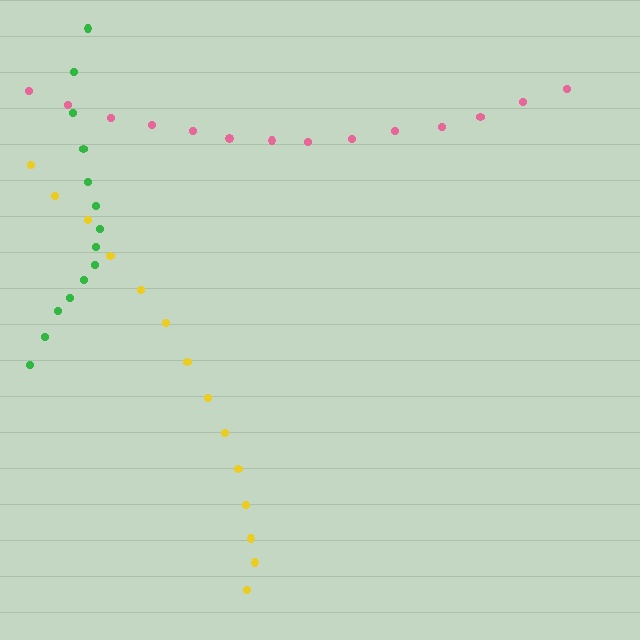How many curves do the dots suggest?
There are 3 distinct paths.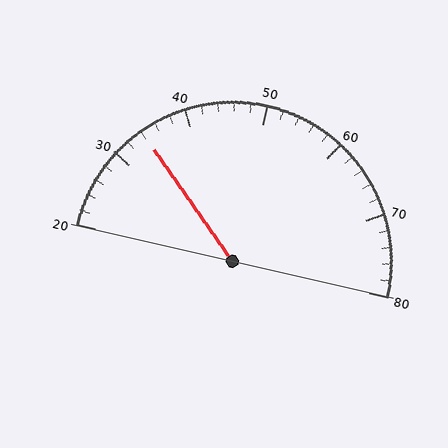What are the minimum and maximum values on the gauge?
The gauge ranges from 20 to 80.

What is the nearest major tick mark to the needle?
The nearest major tick mark is 30.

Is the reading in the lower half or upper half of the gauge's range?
The reading is in the lower half of the range (20 to 80).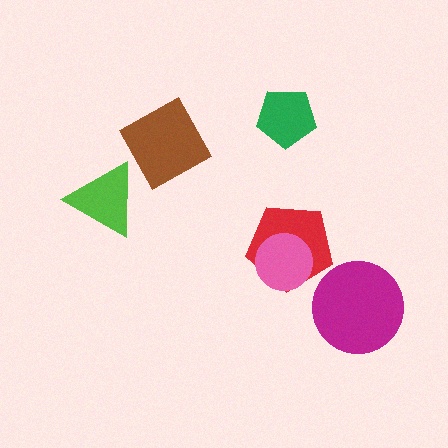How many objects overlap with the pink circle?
1 object overlaps with the pink circle.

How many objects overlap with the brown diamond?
0 objects overlap with the brown diamond.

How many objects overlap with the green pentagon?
0 objects overlap with the green pentagon.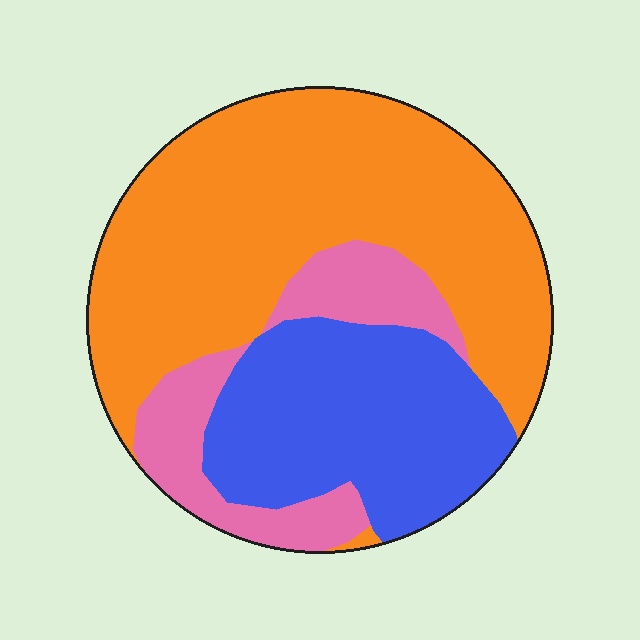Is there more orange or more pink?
Orange.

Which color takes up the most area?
Orange, at roughly 55%.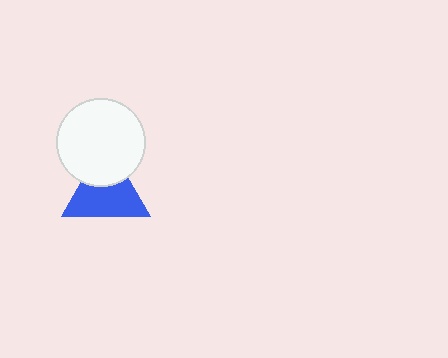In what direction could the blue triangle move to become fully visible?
The blue triangle could move down. That would shift it out from behind the white circle entirely.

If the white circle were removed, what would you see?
You would see the complete blue triangle.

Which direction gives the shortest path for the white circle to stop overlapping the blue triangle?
Moving up gives the shortest separation.